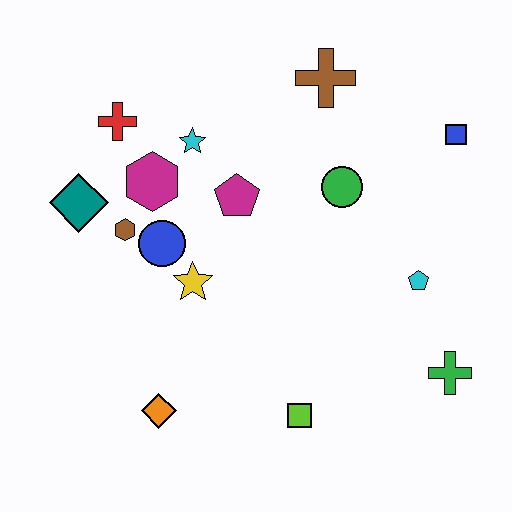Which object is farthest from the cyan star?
The green cross is farthest from the cyan star.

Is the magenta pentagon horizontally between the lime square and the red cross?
Yes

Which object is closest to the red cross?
The magenta hexagon is closest to the red cross.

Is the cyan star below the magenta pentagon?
No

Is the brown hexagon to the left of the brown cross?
Yes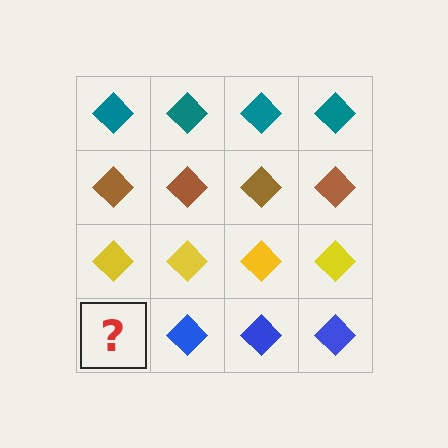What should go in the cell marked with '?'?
The missing cell should contain a blue diamond.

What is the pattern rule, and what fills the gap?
The rule is that each row has a consistent color. The gap should be filled with a blue diamond.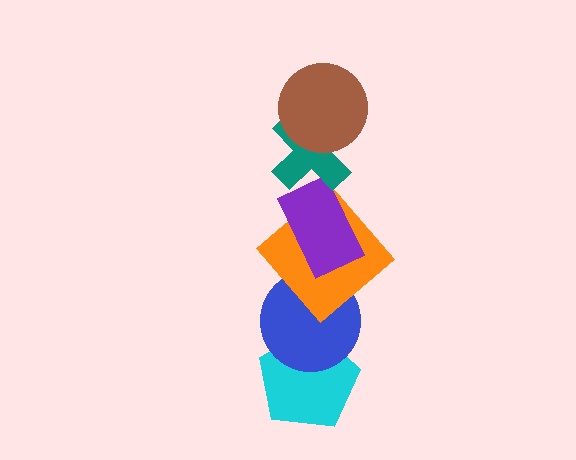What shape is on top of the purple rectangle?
The teal cross is on top of the purple rectangle.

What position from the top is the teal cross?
The teal cross is 2nd from the top.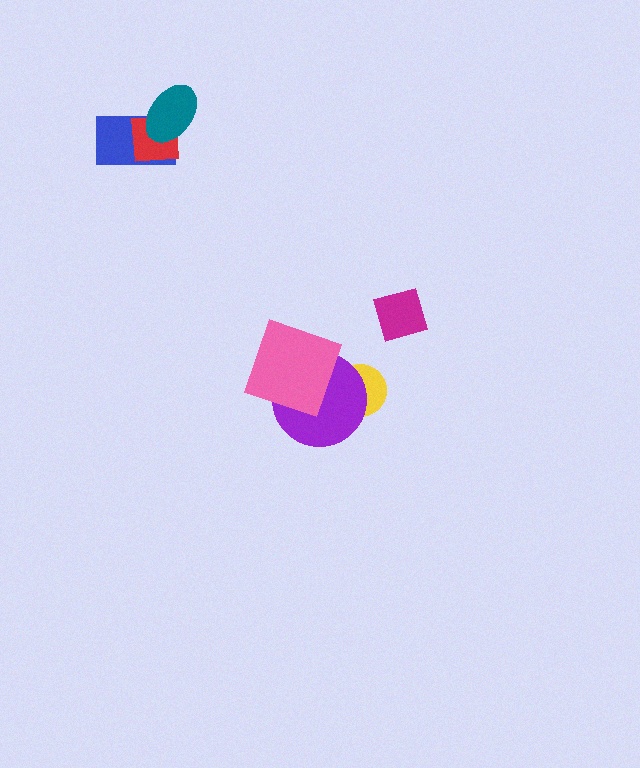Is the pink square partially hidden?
No, no other shape covers it.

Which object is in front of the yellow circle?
The purple circle is in front of the yellow circle.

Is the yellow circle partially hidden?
Yes, it is partially covered by another shape.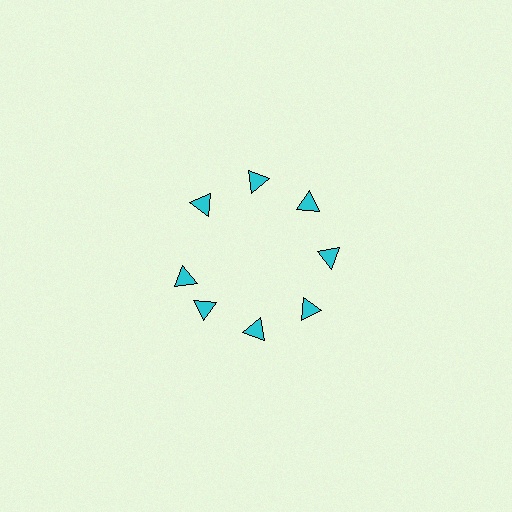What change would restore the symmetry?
The symmetry would be restored by rotating it back into even spacing with its neighbors so that all 8 triangles sit at equal angles and equal distance from the center.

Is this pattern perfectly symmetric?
No. The 8 cyan triangles are arranged in a ring, but one element near the 9 o'clock position is rotated out of alignment along the ring, breaking the 8-fold rotational symmetry.